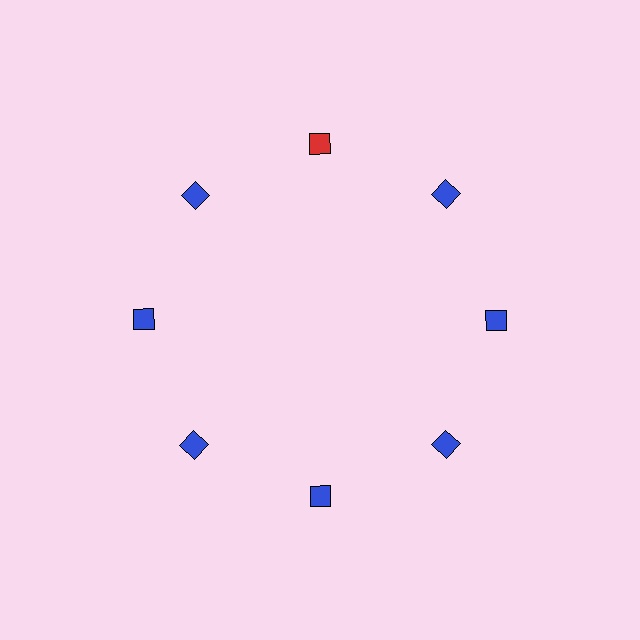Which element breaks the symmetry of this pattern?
The red diamond at roughly the 12 o'clock position breaks the symmetry. All other shapes are blue diamonds.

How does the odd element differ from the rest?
It has a different color: red instead of blue.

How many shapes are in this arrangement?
There are 8 shapes arranged in a ring pattern.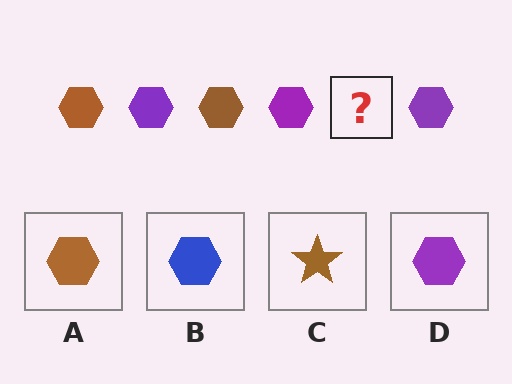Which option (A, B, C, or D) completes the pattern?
A.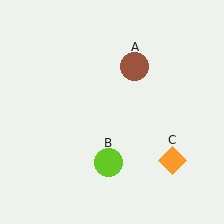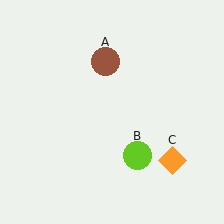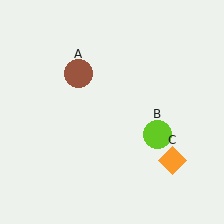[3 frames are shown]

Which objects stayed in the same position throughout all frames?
Orange diamond (object C) remained stationary.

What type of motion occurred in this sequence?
The brown circle (object A), lime circle (object B) rotated counterclockwise around the center of the scene.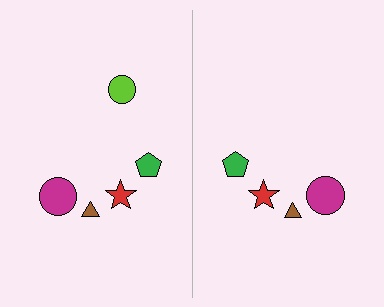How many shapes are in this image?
There are 9 shapes in this image.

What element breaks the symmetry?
A lime circle is missing from the right side.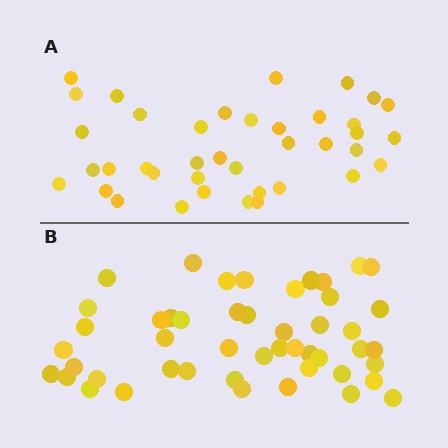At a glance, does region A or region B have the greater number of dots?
Region B (the bottom region) has more dots.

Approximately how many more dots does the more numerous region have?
Region B has roughly 8 or so more dots than region A.